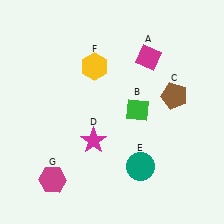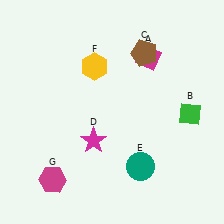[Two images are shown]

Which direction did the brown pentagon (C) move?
The brown pentagon (C) moved up.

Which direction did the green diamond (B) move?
The green diamond (B) moved right.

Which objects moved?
The objects that moved are: the green diamond (B), the brown pentagon (C).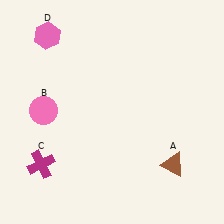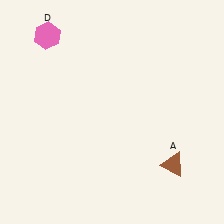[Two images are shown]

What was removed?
The pink circle (B), the magenta cross (C) were removed in Image 2.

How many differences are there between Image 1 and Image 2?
There are 2 differences between the two images.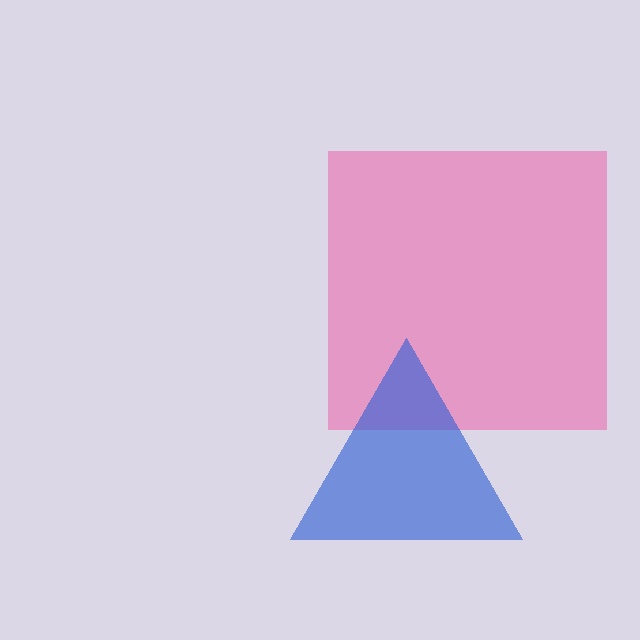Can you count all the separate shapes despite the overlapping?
Yes, there are 2 separate shapes.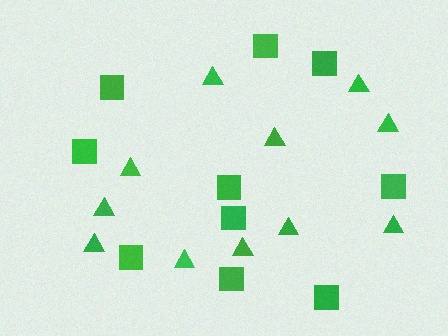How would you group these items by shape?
There are 2 groups: one group of squares (10) and one group of triangles (11).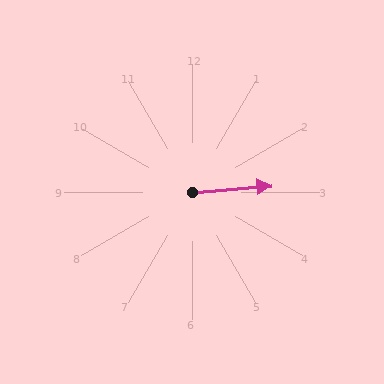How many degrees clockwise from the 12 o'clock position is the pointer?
Approximately 85 degrees.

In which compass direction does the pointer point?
East.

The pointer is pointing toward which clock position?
Roughly 3 o'clock.